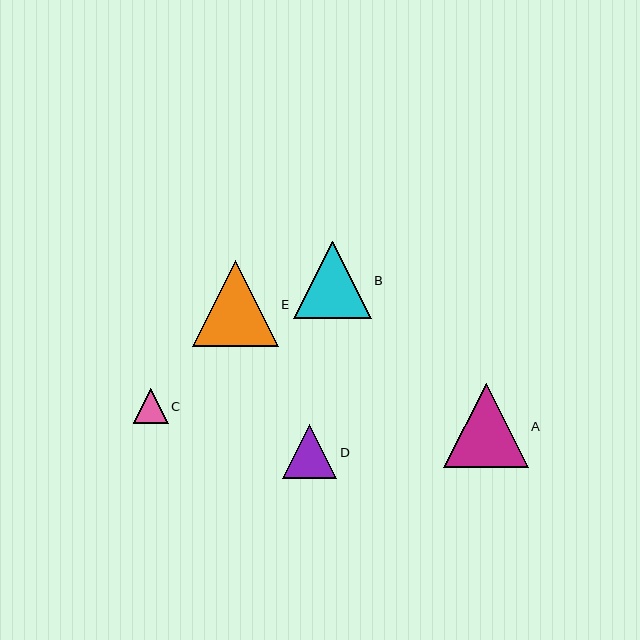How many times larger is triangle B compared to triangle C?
Triangle B is approximately 2.2 times the size of triangle C.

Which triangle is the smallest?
Triangle C is the smallest with a size of approximately 35 pixels.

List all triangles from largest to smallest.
From largest to smallest: E, A, B, D, C.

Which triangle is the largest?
Triangle E is the largest with a size of approximately 86 pixels.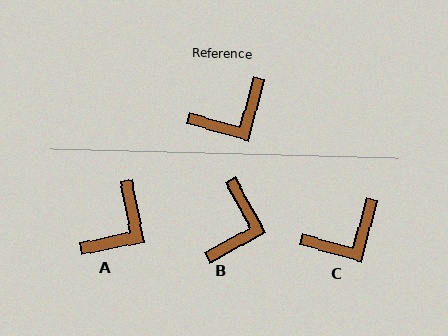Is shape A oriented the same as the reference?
No, it is off by about 27 degrees.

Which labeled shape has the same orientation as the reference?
C.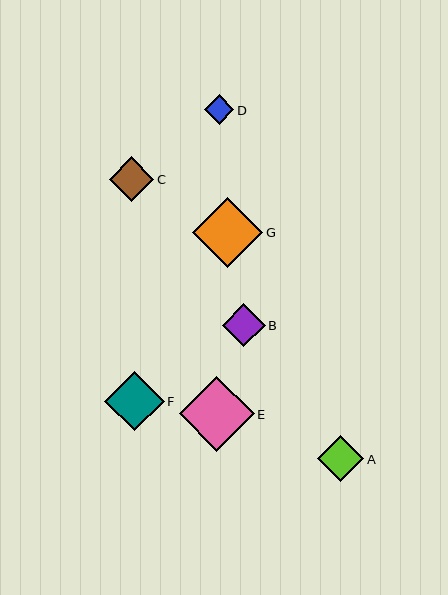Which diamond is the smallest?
Diamond D is the smallest with a size of approximately 30 pixels.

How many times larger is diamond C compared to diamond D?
Diamond C is approximately 1.5 times the size of diamond D.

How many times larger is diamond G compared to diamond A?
Diamond G is approximately 1.5 times the size of diamond A.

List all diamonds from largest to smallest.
From largest to smallest: E, G, F, A, C, B, D.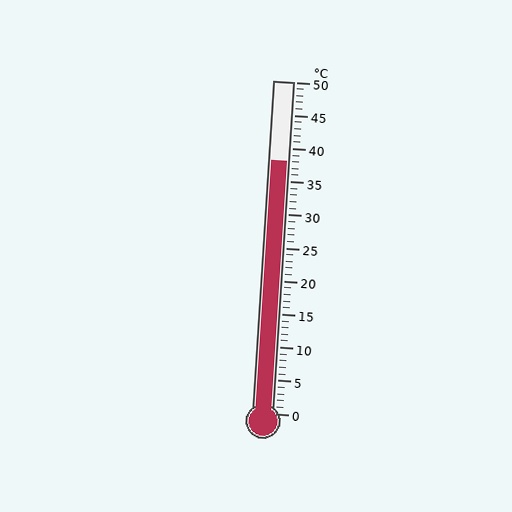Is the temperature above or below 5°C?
The temperature is above 5°C.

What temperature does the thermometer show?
The thermometer shows approximately 38°C.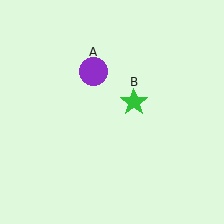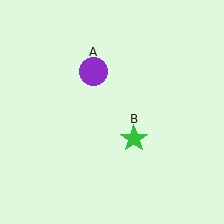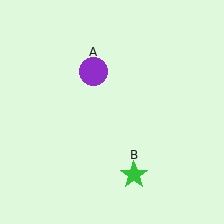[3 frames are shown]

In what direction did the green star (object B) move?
The green star (object B) moved down.